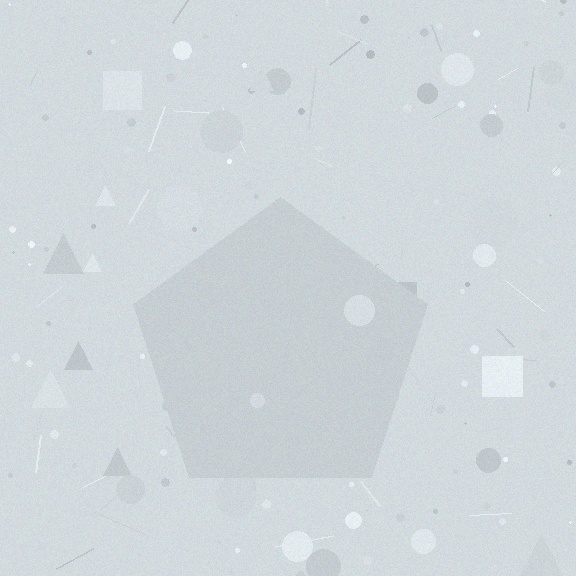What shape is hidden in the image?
A pentagon is hidden in the image.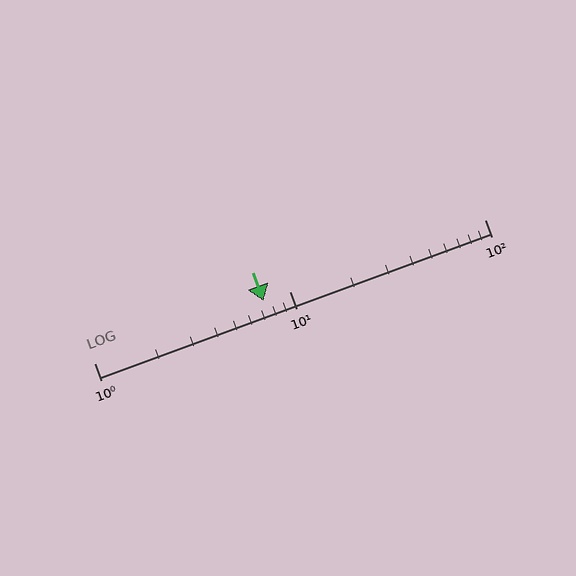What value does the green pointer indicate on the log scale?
The pointer indicates approximately 7.4.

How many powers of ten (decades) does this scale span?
The scale spans 2 decades, from 1 to 100.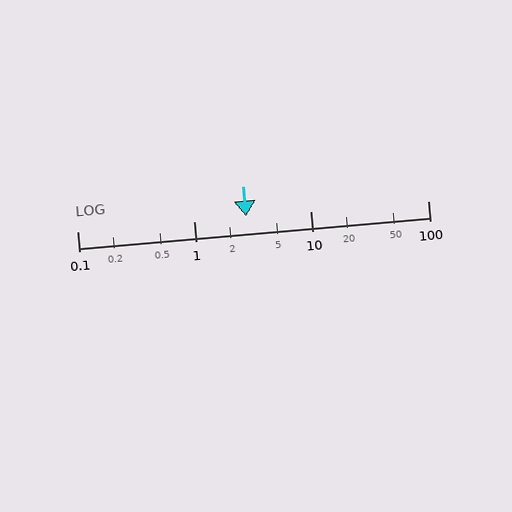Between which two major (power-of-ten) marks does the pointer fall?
The pointer is between 1 and 10.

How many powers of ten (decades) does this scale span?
The scale spans 3 decades, from 0.1 to 100.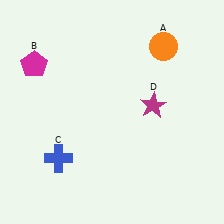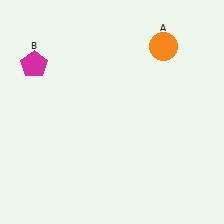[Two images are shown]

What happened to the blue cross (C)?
The blue cross (C) was removed in Image 2. It was in the bottom-left area of Image 1.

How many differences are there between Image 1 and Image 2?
There are 2 differences between the two images.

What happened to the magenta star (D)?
The magenta star (D) was removed in Image 2. It was in the top-right area of Image 1.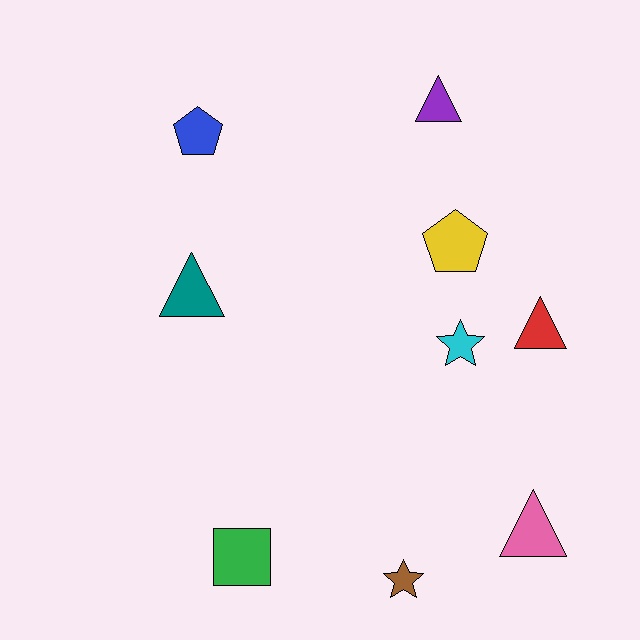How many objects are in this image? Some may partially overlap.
There are 9 objects.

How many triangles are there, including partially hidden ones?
There are 4 triangles.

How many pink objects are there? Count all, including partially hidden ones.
There is 1 pink object.